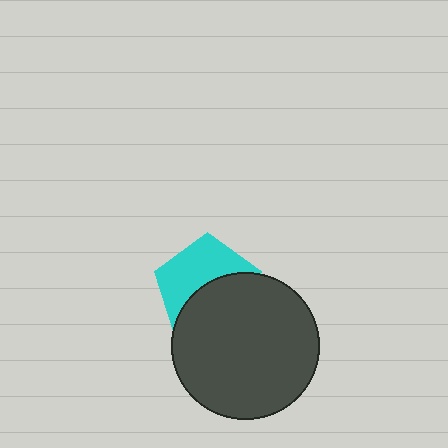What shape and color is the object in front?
The object in front is a dark gray circle.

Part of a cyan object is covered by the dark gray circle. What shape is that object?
It is a pentagon.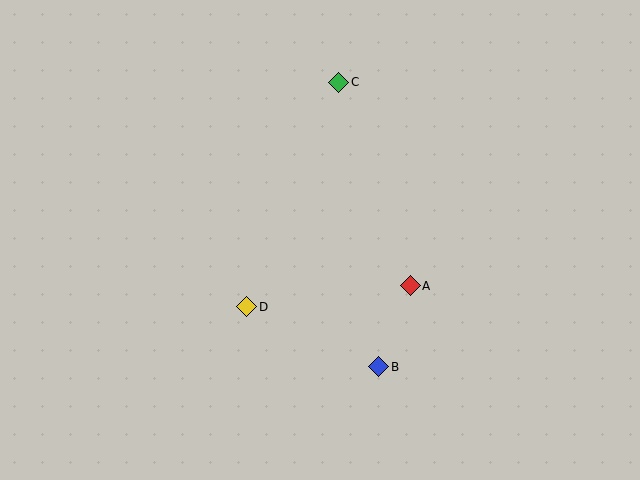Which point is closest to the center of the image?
Point D at (247, 307) is closest to the center.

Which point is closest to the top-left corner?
Point C is closest to the top-left corner.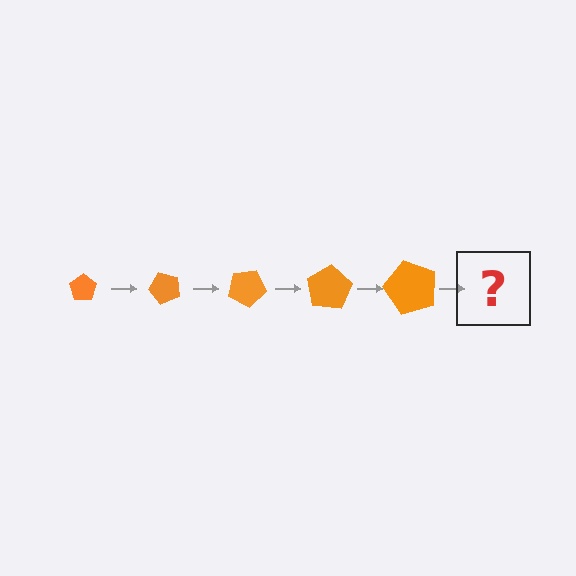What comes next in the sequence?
The next element should be a pentagon, larger than the previous one and rotated 250 degrees from the start.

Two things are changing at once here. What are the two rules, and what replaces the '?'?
The two rules are that the pentagon grows larger each step and it rotates 50 degrees each step. The '?' should be a pentagon, larger than the previous one and rotated 250 degrees from the start.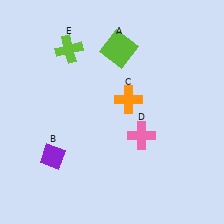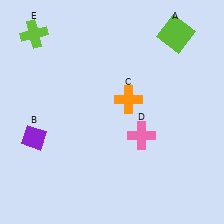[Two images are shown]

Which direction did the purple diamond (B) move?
The purple diamond (B) moved left.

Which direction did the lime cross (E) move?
The lime cross (E) moved left.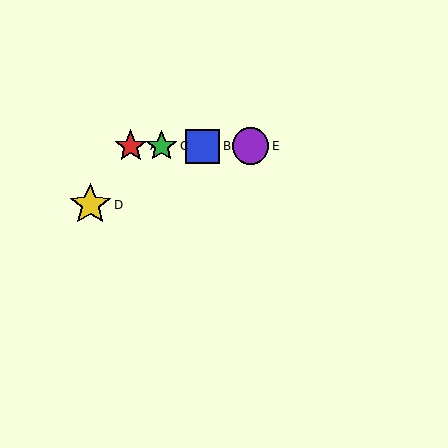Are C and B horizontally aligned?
Yes, both are at y≈146.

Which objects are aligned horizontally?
Objects A, B, C, E are aligned horizontally.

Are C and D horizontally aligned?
No, C is at y≈146 and D is at y≈205.